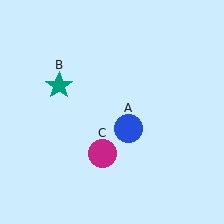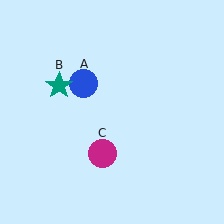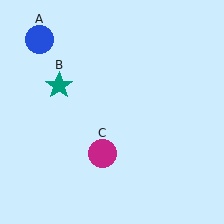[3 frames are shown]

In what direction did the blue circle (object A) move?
The blue circle (object A) moved up and to the left.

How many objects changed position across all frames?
1 object changed position: blue circle (object A).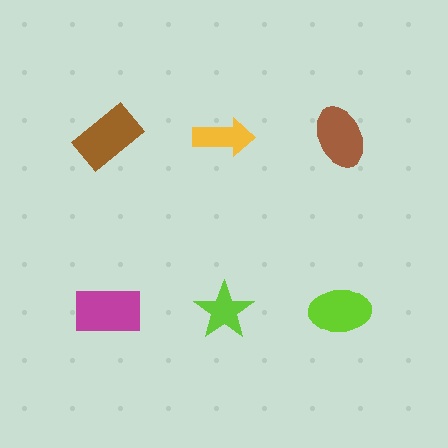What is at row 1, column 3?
A brown ellipse.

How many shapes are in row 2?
3 shapes.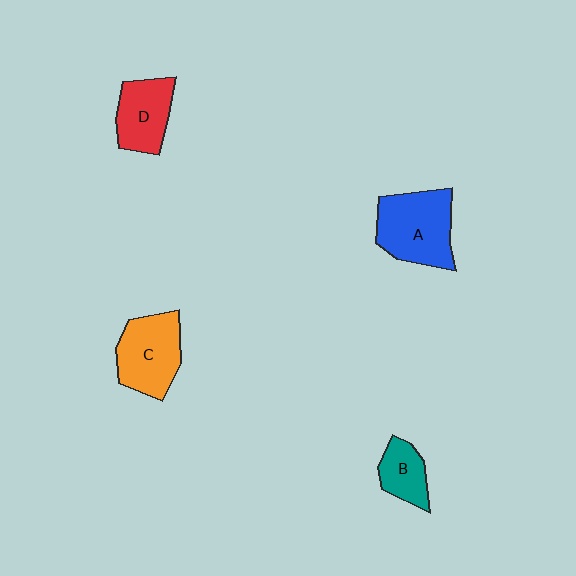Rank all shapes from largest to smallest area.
From largest to smallest: A (blue), C (orange), D (red), B (teal).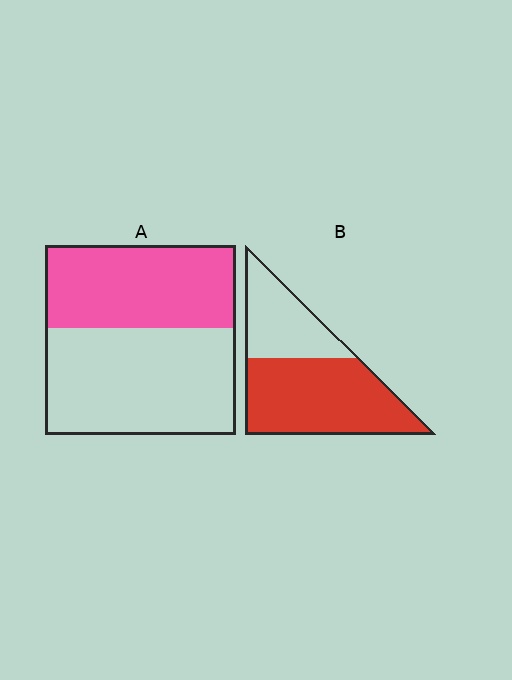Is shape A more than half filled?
No.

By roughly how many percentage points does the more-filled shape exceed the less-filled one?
By roughly 20 percentage points (B over A).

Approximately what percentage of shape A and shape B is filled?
A is approximately 45% and B is approximately 65%.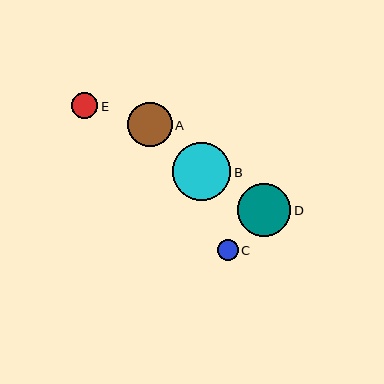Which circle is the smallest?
Circle C is the smallest with a size of approximately 21 pixels.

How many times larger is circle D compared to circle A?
Circle D is approximately 1.2 times the size of circle A.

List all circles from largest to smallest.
From largest to smallest: B, D, A, E, C.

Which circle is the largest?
Circle B is the largest with a size of approximately 58 pixels.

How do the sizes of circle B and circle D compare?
Circle B and circle D are approximately the same size.